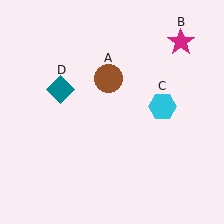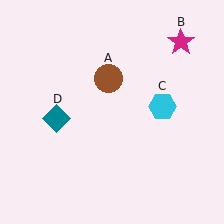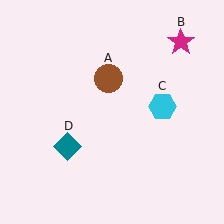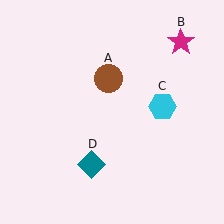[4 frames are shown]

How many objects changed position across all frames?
1 object changed position: teal diamond (object D).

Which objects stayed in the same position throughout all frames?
Brown circle (object A) and magenta star (object B) and cyan hexagon (object C) remained stationary.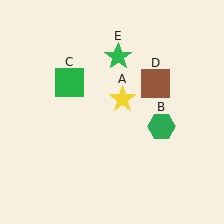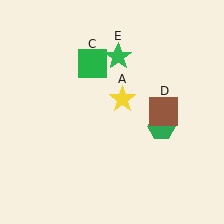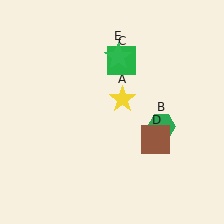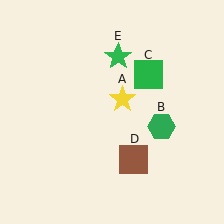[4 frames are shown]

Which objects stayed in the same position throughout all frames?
Yellow star (object A) and green hexagon (object B) and green star (object E) remained stationary.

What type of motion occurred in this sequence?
The green square (object C), brown square (object D) rotated clockwise around the center of the scene.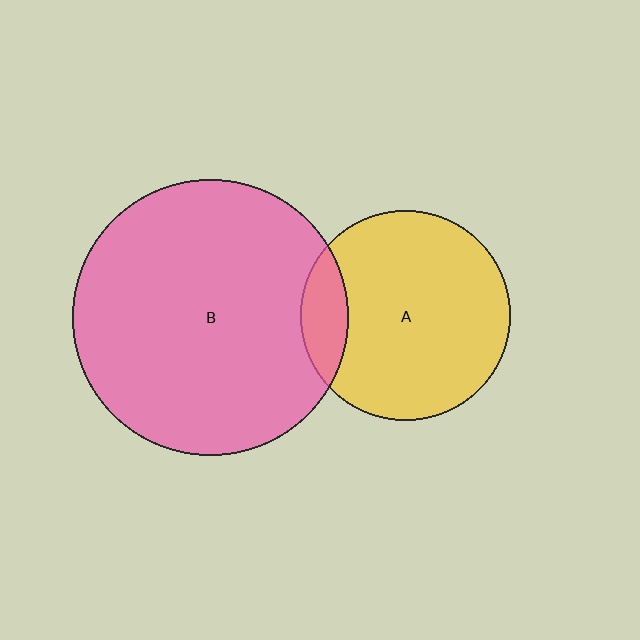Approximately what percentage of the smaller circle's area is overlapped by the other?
Approximately 15%.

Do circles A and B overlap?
Yes.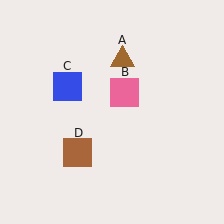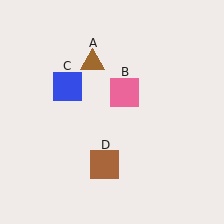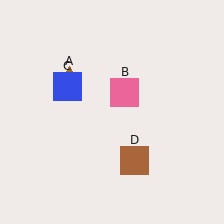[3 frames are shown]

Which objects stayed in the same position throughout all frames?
Pink square (object B) and blue square (object C) remained stationary.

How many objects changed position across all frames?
2 objects changed position: brown triangle (object A), brown square (object D).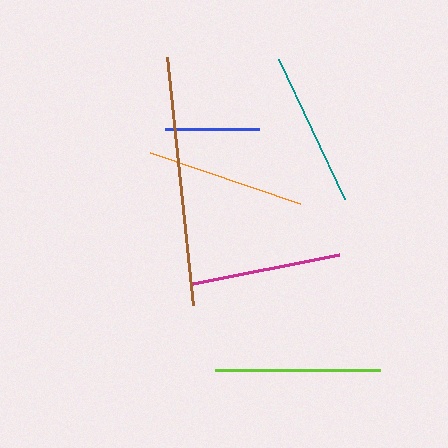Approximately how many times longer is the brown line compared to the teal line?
The brown line is approximately 1.6 times the length of the teal line.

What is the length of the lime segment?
The lime segment is approximately 165 pixels long.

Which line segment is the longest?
The brown line is the longest at approximately 250 pixels.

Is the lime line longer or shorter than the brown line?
The brown line is longer than the lime line.